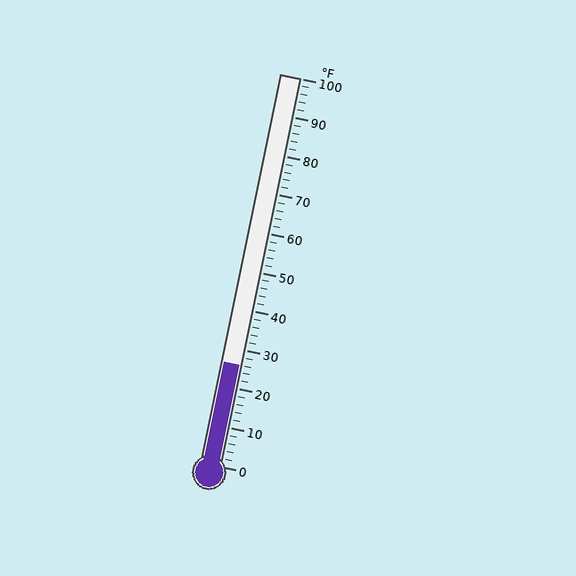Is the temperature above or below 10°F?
The temperature is above 10°F.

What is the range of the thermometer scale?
The thermometer scale ranges from 0°F to 100°F.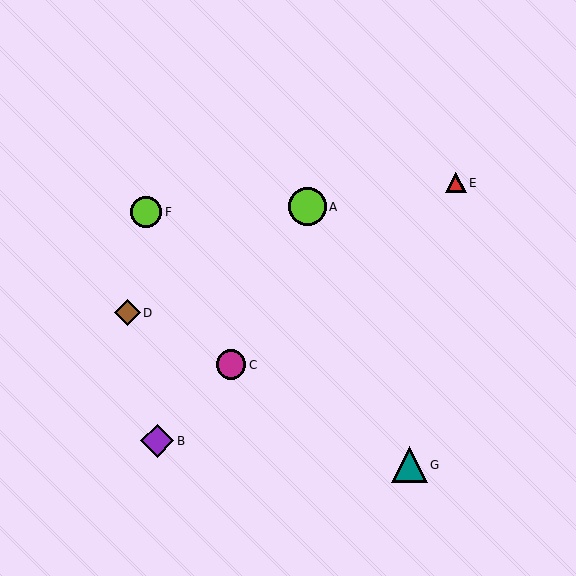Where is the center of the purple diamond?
The center of the purple diamond is at (157, 441).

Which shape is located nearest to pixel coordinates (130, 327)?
The brown diamond (labeled D) at (127, 313) is nearest to that location.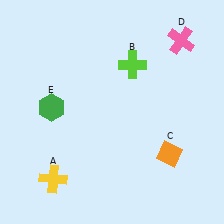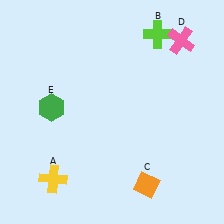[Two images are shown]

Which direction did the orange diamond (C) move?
The orange diamond (C) moved down.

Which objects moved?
The objects that moved are: the lime cross (B), the orange diamond (C).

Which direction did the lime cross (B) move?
The lime cross (B) moved up.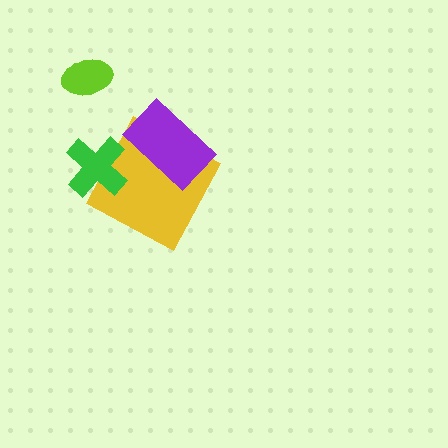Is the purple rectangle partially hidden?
No, no other shape covers it.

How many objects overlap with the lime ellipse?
0 objects overlap with the lime ellipse.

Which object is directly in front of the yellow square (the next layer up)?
The purple rectangle is directly in front of the yellow square.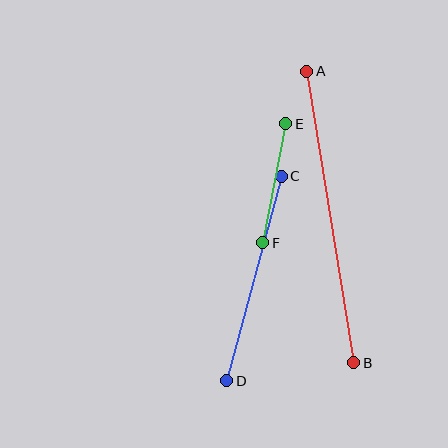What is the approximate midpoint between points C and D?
The midpoint is at approximately (254, 279) pixels.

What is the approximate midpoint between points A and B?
The midpoint is at approximately (330, 217) pixels.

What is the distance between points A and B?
The distance is approximately 296 pixels.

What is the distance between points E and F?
The distance is approximately 121 pixels.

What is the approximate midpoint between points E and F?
The midpoint is at approximately (274, 183) pixels.